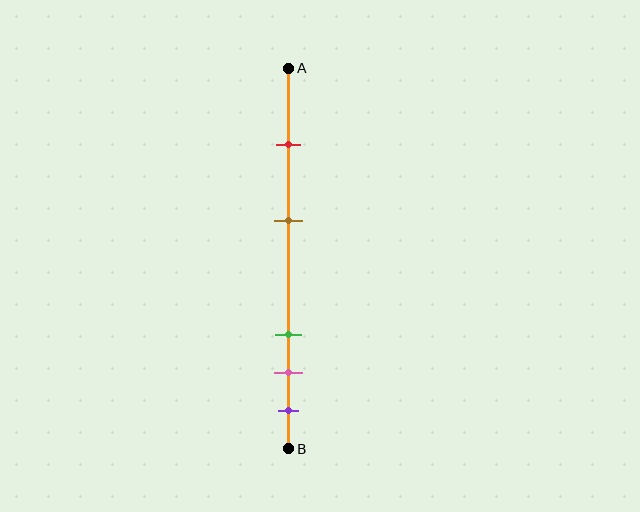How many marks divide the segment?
There are 5 marks dividing the segment.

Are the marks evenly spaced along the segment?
No, the marks are not evenly spaced.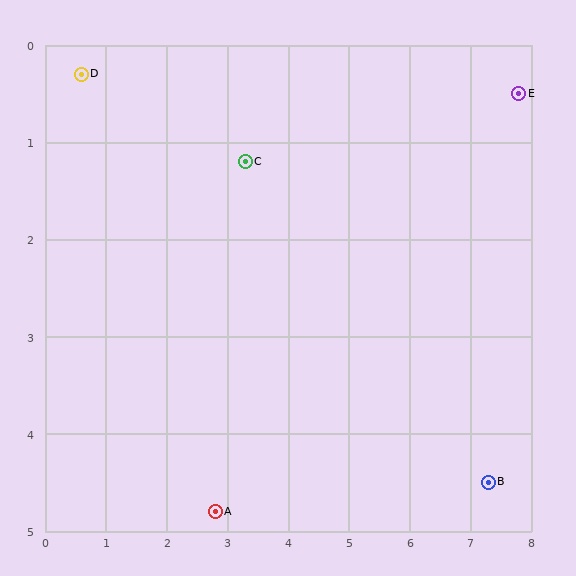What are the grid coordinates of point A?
Point A is at approximately (2.8, 4.8).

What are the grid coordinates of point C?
Point C is at approximately (3.3, 1.2).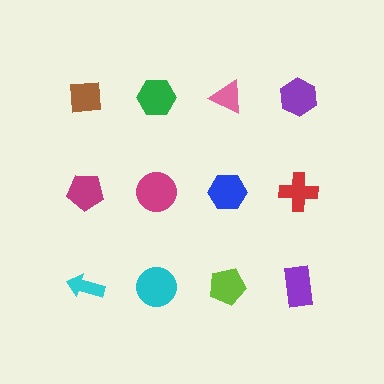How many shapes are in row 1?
4 shapes.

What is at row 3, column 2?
A cyan circle.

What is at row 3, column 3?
A lime pentagon.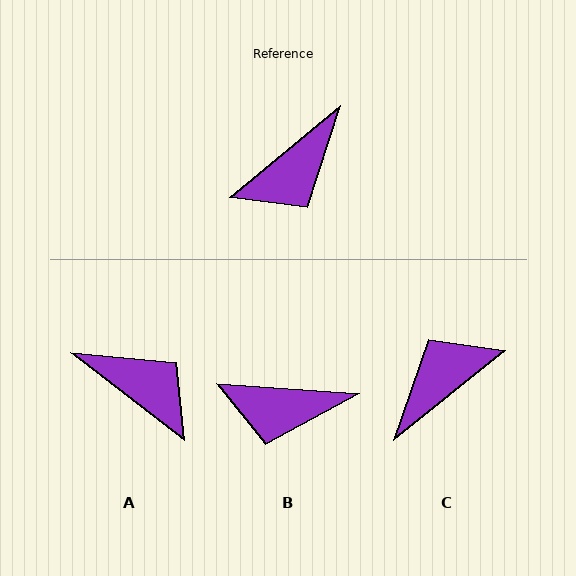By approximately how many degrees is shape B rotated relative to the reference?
Approximately 44 degrees clockwise.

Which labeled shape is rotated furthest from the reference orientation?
C, about 179 degrees away.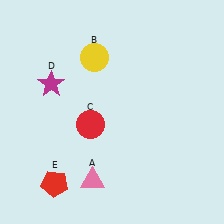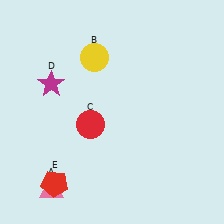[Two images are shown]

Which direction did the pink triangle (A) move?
The pink triangle (A) moved left.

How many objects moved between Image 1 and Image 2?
1 object moved between the two images.